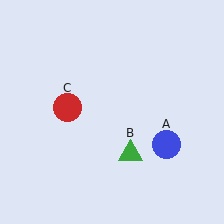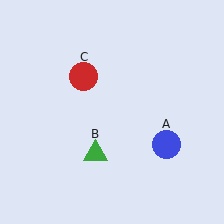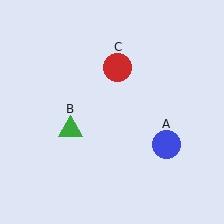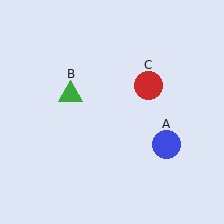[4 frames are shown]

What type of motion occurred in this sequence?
The green triangle (object B), red circle (object C) rotated clockwise around the center of the scene.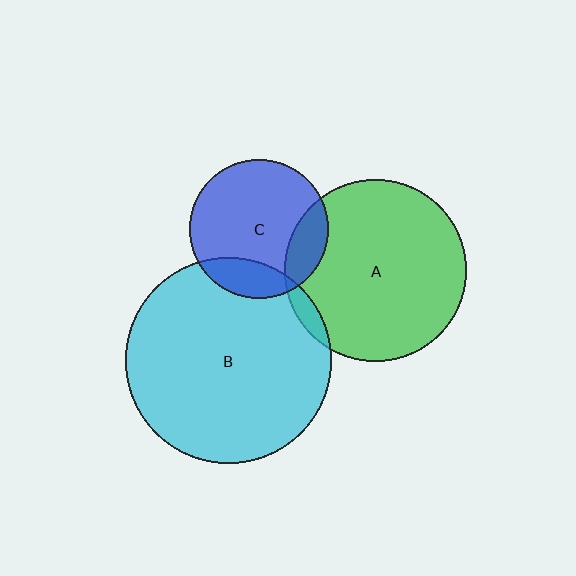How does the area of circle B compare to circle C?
Approximately 2.2 times.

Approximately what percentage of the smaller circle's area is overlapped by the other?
Approximately 15%.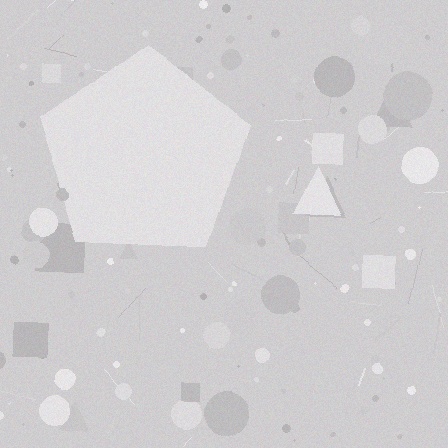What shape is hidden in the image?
A pentagon is hidden in the image.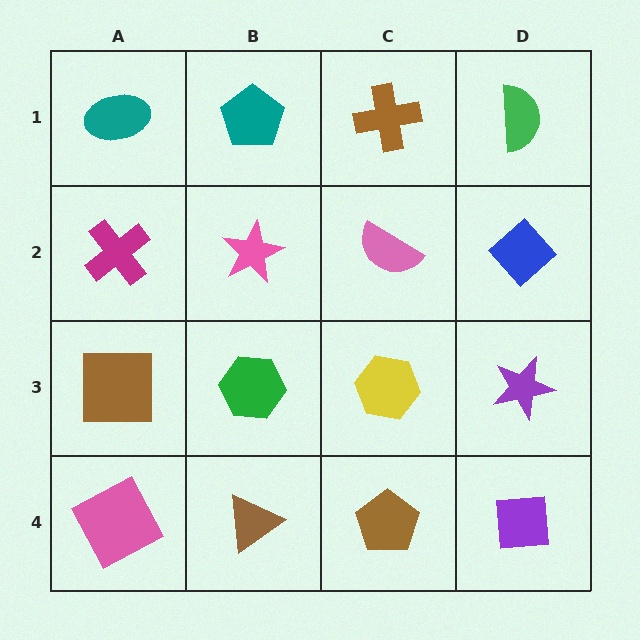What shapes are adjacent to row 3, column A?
A magenta cross (row 2, column A), a pink square (row 4, column A), a green hexagon (row 3, column B).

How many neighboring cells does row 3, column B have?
4.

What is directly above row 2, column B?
A teal pentagon.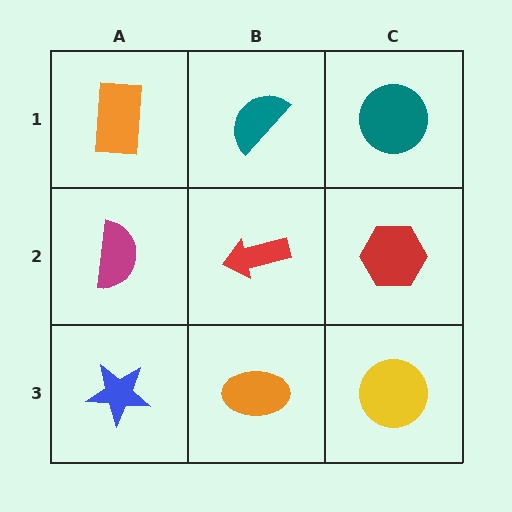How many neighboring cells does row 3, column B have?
3.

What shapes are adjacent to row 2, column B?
A teal semicircle (row 1, column B), an orange ellipse (row 3, column B), a magenta semicircle (row 2, column A), a red hexagon (row 2, column C).